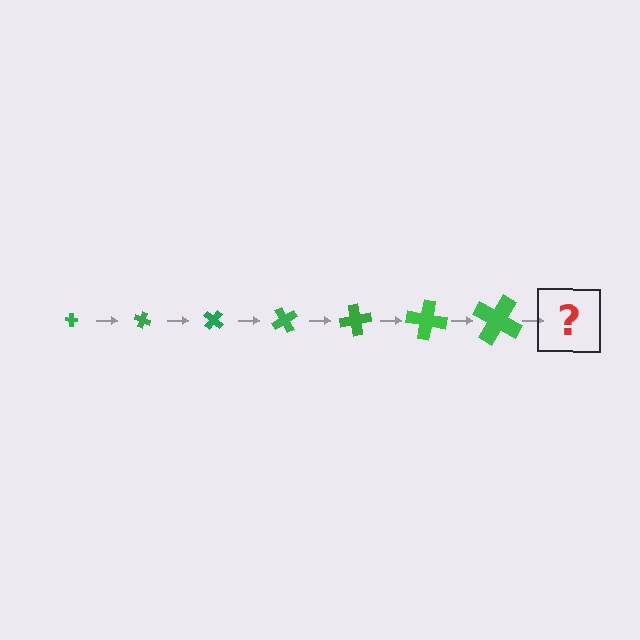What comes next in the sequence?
The next element should be a cross, larger than the previous one and rotated 140 degrees from the start.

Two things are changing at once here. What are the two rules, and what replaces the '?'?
The two rules are that the cross grows larger each step and it rotates 20 degrees each step. The '?' should be a cross, larger than the previous one and rotated 140 degrees from the start.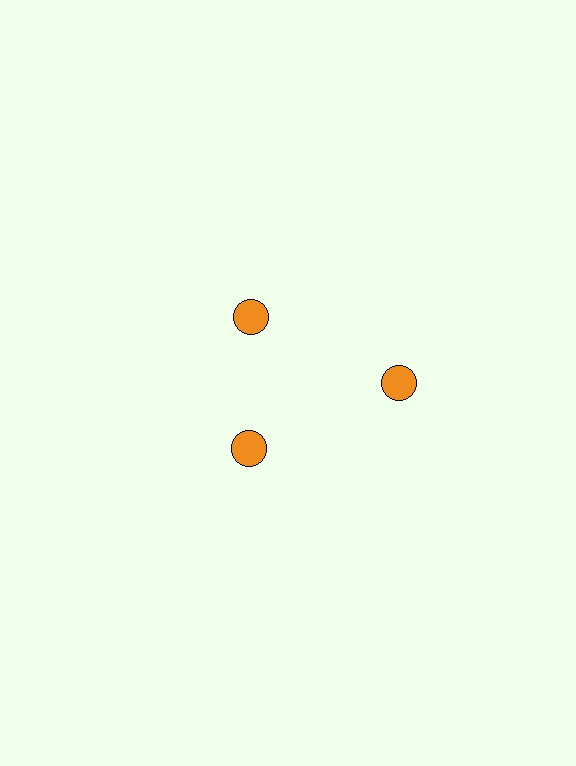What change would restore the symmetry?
The symmetry would be restored by moving it inward, back onto the ring so that all 3 circles sit at equal angles and equal distance from the center.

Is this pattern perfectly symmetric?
No. The 3 orange circles are arranged in a ring, but one element near the 3 o'clock position is pushed outward from the center, breaking the 3-fold rotational symmetry.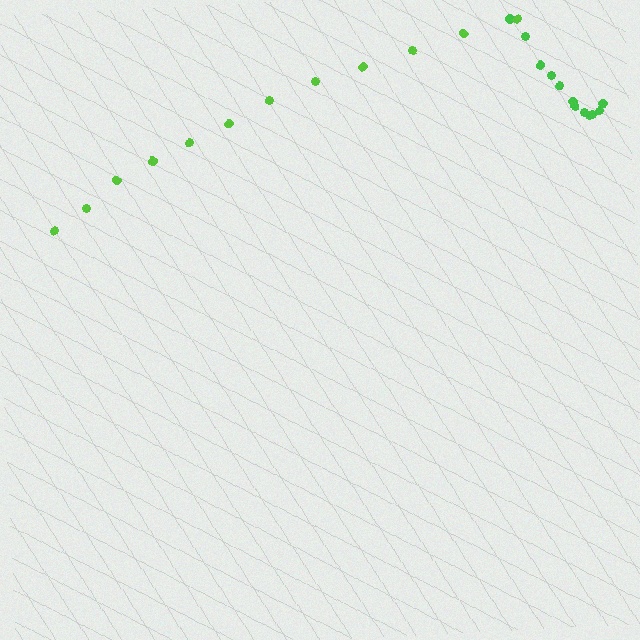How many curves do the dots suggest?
There are 2 distinct paths.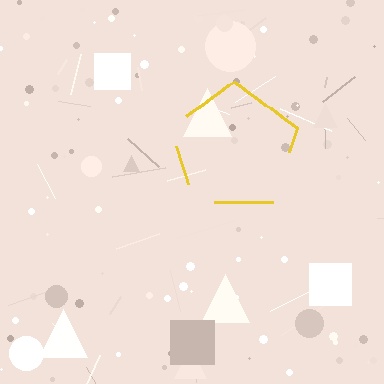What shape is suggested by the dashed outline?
The dashed outline suggests a pentagon.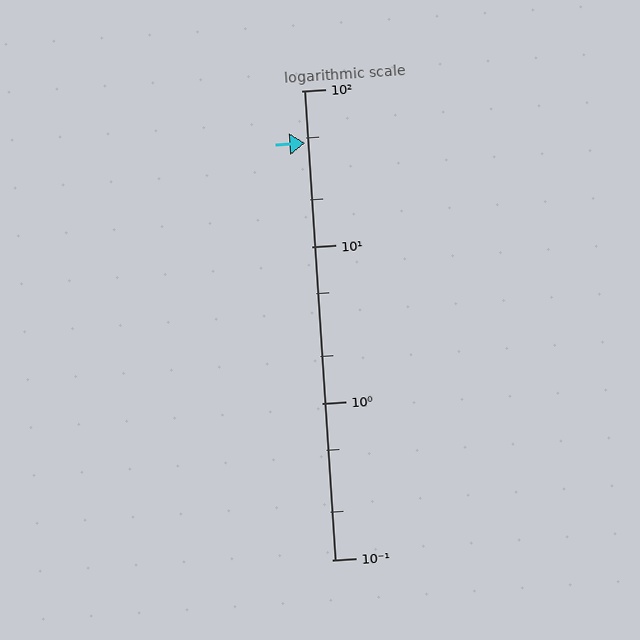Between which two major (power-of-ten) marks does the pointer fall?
The pointer is between 10 and 100.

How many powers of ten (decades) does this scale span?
The scale spans 3 decades, from 0.1 to 100.